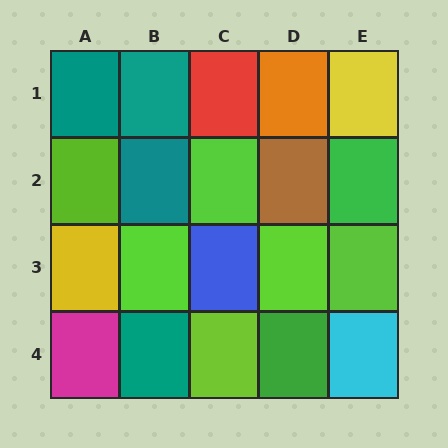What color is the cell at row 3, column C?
Blue.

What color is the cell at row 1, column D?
Orange.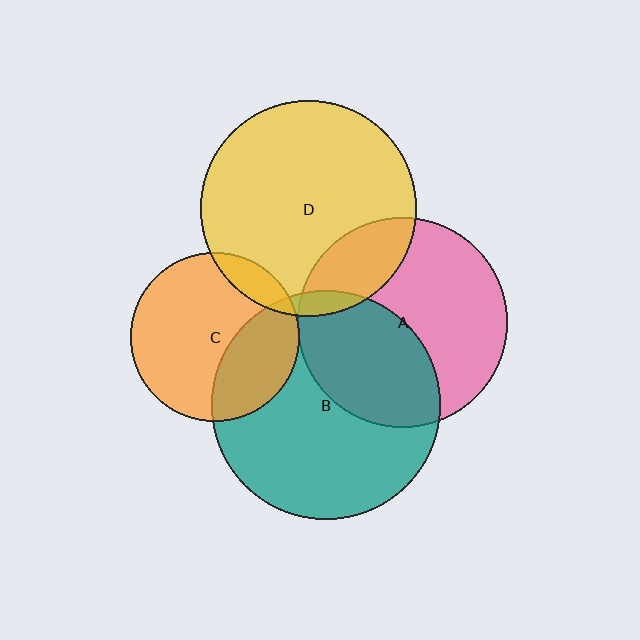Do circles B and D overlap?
Yes.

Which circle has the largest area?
Circle B (teal).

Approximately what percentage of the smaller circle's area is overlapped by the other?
Approximately 5%.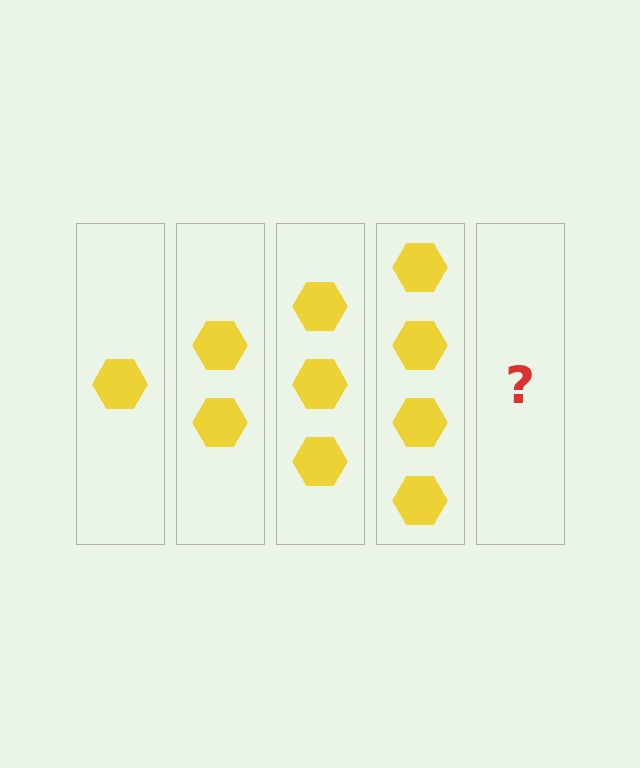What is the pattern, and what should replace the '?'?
The pattern is that each step adds one more hexagon. The '?' should be 5 hexagons.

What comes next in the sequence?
The next element should be 5 hexagons.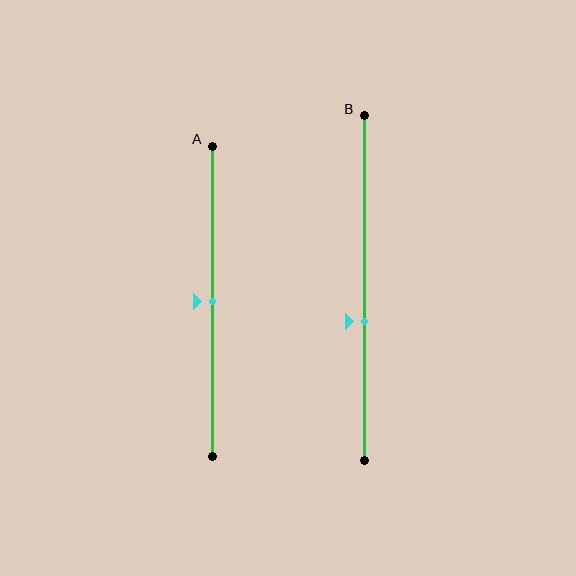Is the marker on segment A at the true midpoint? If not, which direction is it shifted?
Yes, the marker on segment A is at the true midpoint.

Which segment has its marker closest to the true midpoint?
Segment A has its marker closest to the true midpoint.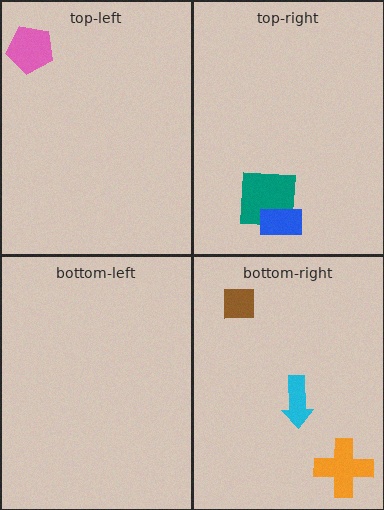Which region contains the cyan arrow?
The bottom-right region.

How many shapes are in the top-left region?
1.